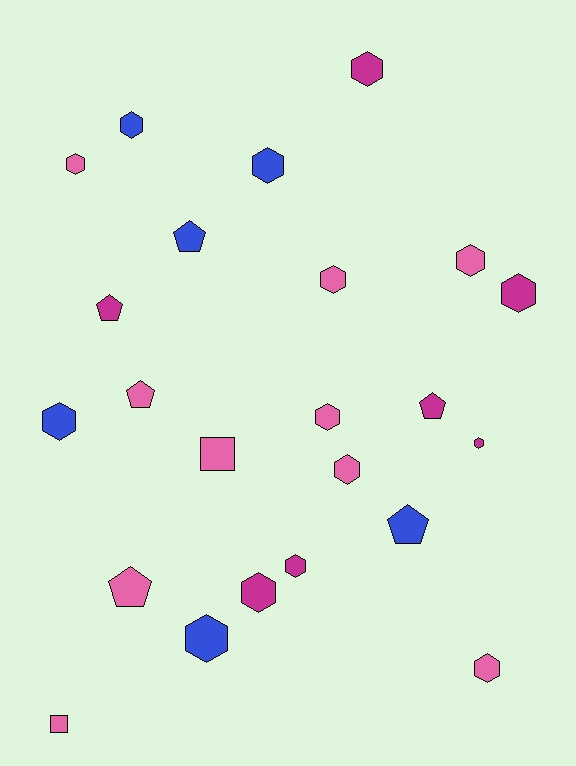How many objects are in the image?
There are 23 objects.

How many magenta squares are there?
There are no magenta squares.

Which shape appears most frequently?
Hexagon, with 15 objects.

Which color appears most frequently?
Pink, with 10 objects.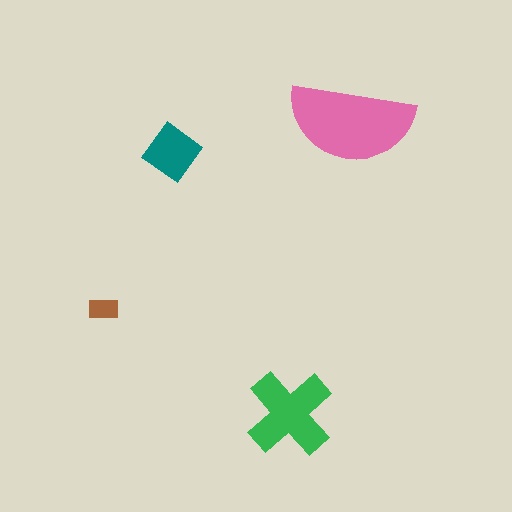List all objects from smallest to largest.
The brown rectangle, the teal diamond, the green cross, the pink semicircle.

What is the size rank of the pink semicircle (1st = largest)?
1st.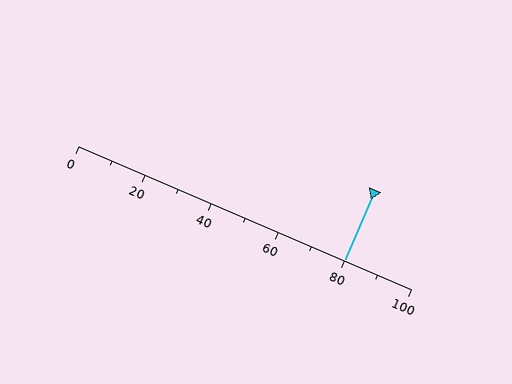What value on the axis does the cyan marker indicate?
The marker indicates approximately 80.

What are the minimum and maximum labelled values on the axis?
The axis runs from 0 to 100.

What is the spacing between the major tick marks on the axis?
The major ticks are spaced 20 apart.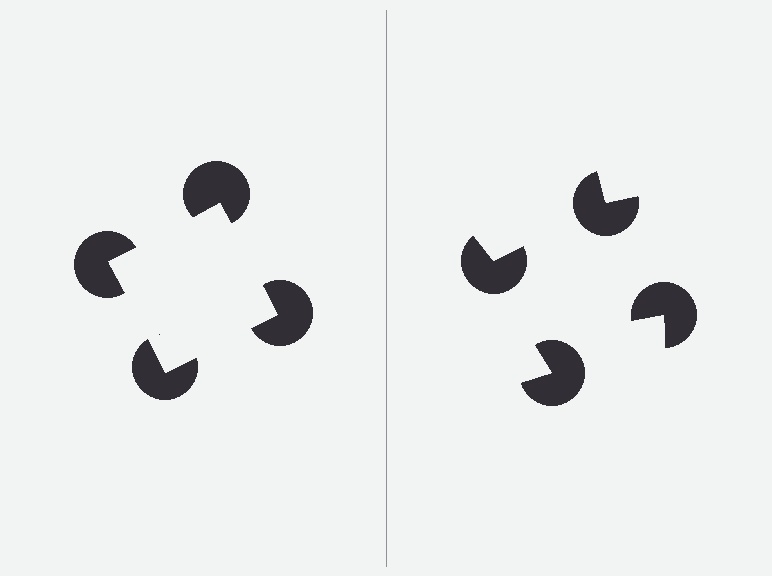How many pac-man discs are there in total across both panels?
8 — 4 on each side.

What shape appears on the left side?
An illusory square.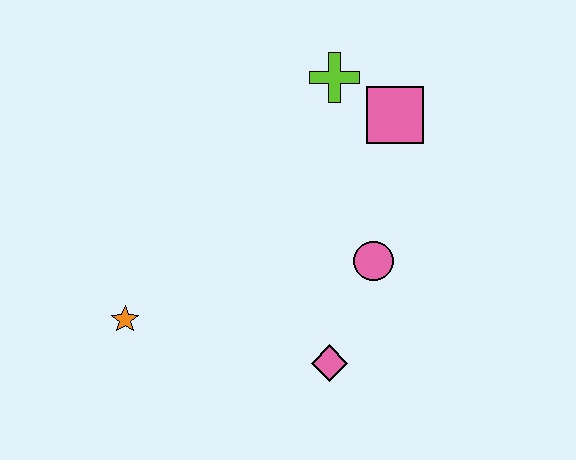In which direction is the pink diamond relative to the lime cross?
The pink diamond is below the lime cross.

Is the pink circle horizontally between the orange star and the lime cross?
No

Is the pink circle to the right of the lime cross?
Yes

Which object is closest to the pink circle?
The pink diamond is closest to the pink circle.